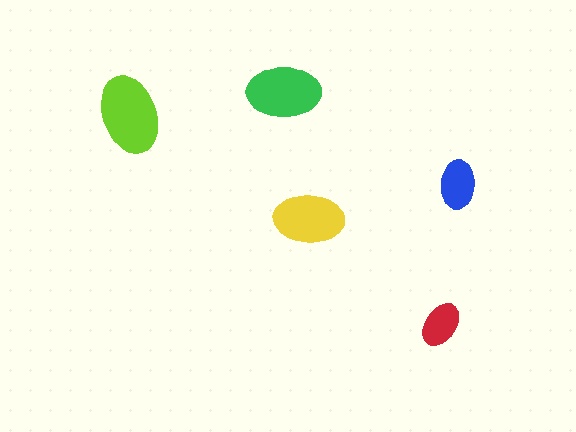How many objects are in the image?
There are 5 objects in the image.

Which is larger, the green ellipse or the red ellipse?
The green one.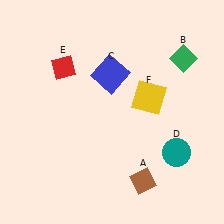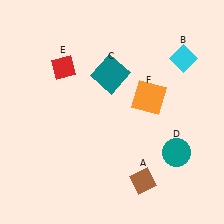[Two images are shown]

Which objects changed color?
B changed from green to cyan. C changed from blue to teal. F changed from yellow to orange.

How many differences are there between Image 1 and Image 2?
There are 3 differences between the two images.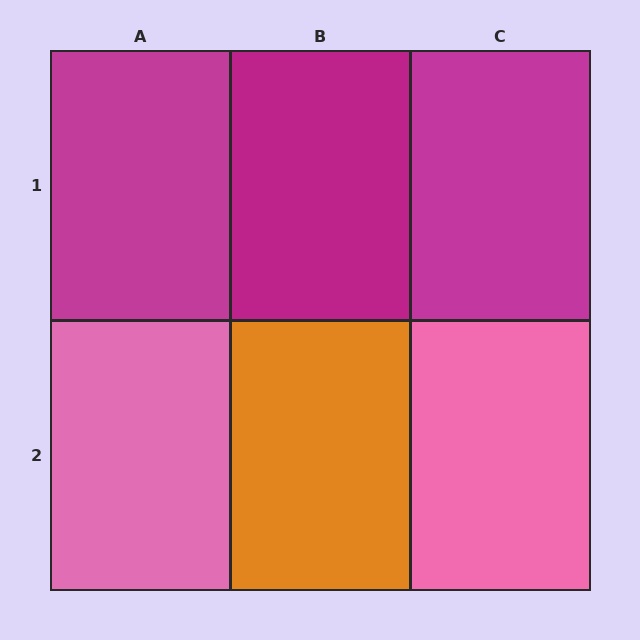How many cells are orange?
1 cell is orange.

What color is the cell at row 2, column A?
Pink.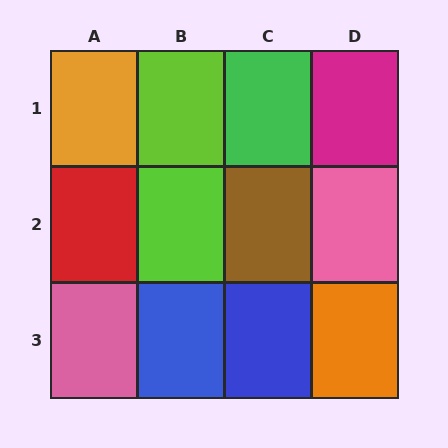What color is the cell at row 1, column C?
Green.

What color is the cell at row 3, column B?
Blue.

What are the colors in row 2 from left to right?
Red, lime, brown, pink.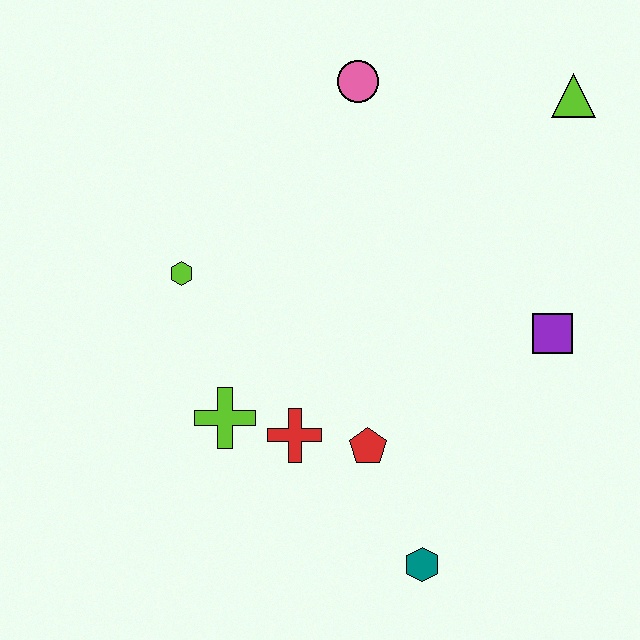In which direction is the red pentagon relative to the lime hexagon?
The red pentagon is to the right of the lime hexagon.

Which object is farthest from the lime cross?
The lime triangle is farthest from the lime cross.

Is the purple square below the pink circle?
Yes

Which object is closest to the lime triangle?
The pink circle is closest to the lime triangle.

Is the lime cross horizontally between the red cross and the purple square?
No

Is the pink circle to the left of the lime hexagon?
No